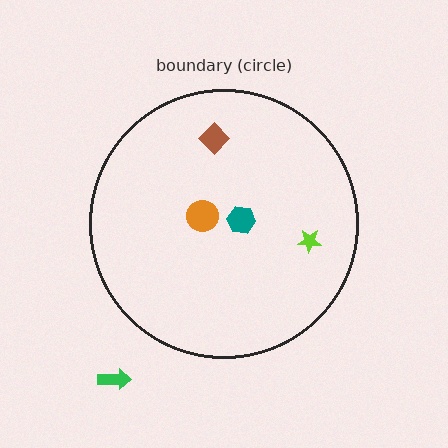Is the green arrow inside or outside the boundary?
Outside.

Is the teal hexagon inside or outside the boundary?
Inside.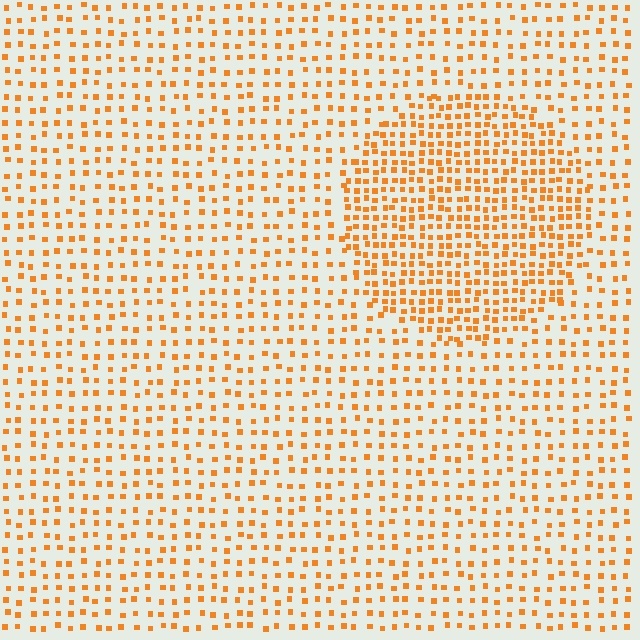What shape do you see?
I see a circle.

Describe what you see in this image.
The image contains small orange elements arranged at two different densities. A circle-shaped region is visible where the elements are more densely packed than the surrounding area.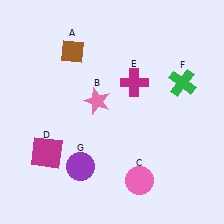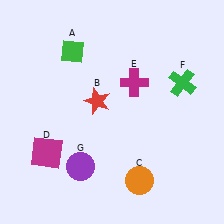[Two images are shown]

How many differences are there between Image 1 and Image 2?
There are 3 differences between the two images.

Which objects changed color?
A changed from brown to green. B changed from pink to red. C changed from pink to orange.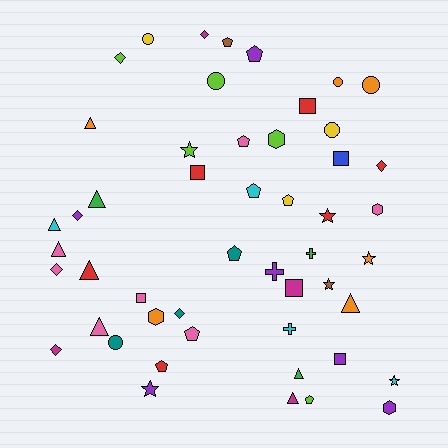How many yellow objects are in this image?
There are 3 yellow objects.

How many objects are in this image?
There are 50 objects.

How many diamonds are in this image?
There are 7 diamonds.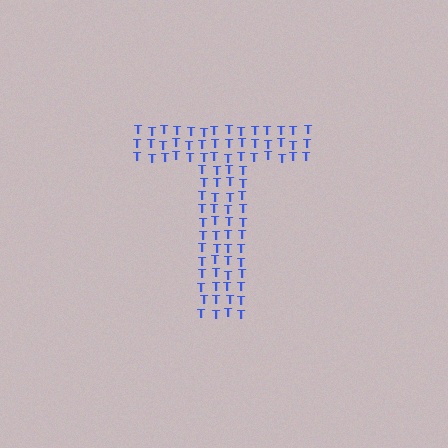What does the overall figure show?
The overall figure shows the letter T.